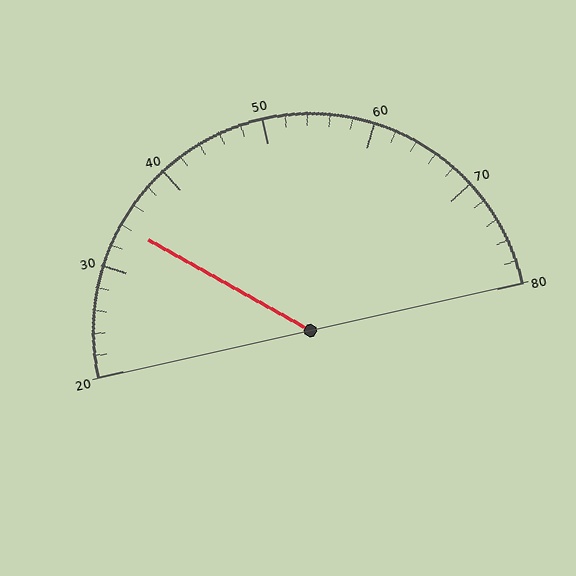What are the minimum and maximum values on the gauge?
The gauge ranges from 20 to 80.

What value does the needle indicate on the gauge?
The needle indicates approximately 34.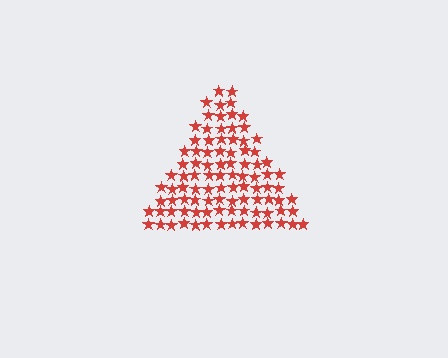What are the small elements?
The small elements are stars.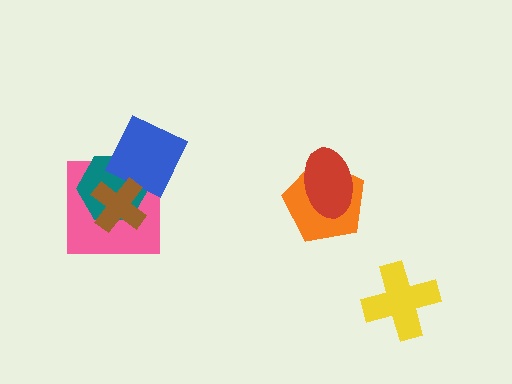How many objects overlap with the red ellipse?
1 object overlaps with the red ellipse.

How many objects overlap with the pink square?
3 objects overlap with the pink square.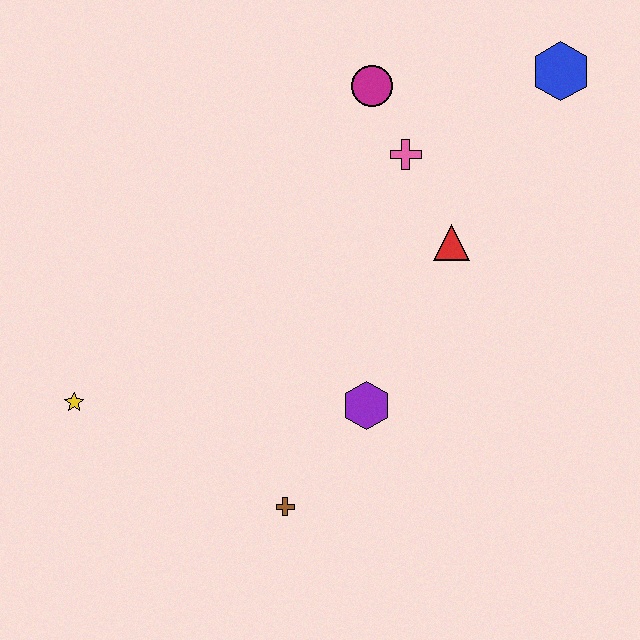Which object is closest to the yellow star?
The brown cross is closest to the yellow star.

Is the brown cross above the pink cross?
No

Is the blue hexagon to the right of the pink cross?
Yes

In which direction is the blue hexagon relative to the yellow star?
The blue hexagon is to the right of the yellow star.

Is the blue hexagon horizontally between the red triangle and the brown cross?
No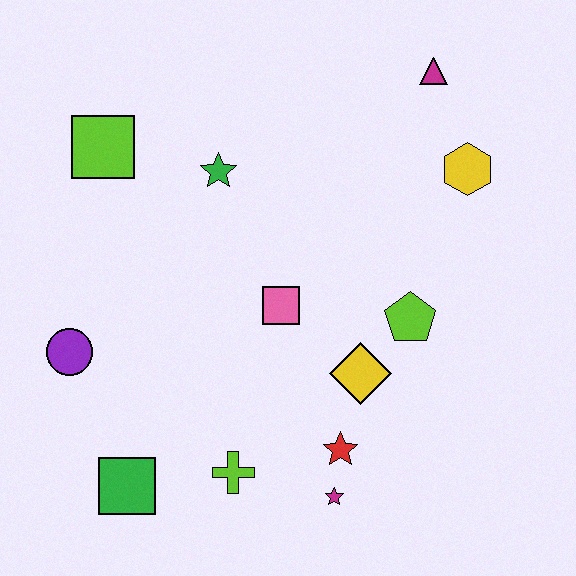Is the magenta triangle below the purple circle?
No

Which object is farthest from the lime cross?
The magenta triangle is farthest from the lime cross.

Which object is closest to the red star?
The magenta star is closest to the red star.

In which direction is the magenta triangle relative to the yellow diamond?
The magenta triangle is above the yellow diamond.